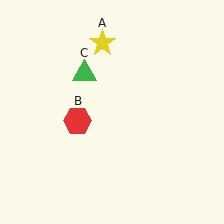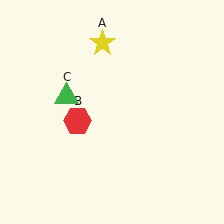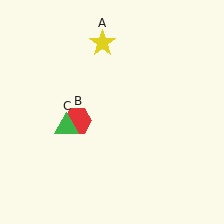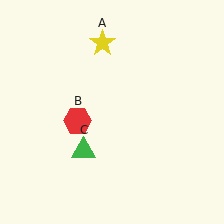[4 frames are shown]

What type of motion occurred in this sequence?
The green triangle (object C) rotated counterclockwise around the center of the scene.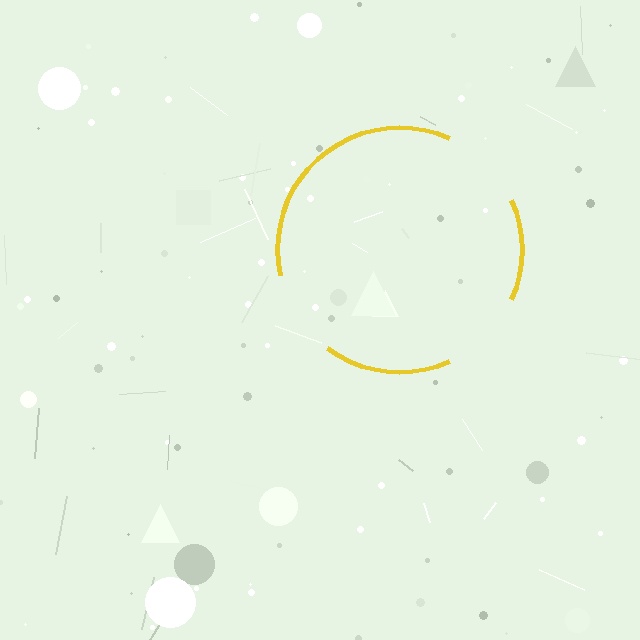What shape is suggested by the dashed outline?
The dashed outline suggests a circle.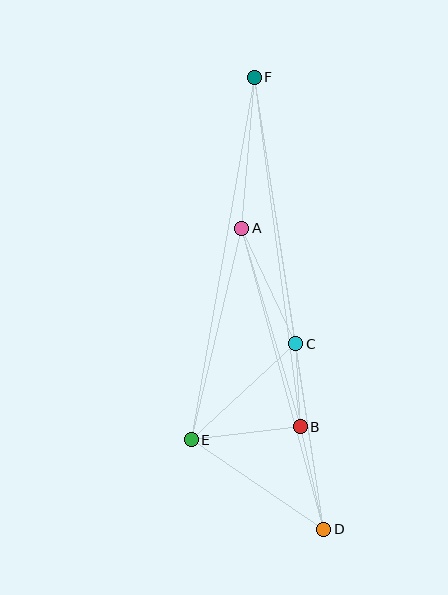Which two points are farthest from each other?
Points D and F are farthest from each other.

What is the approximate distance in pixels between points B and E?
The distance between B and E is approximately 110 pixels.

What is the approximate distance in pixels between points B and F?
The distance between B and F is approximately 352 pixels.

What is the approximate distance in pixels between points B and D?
The distance between B and D is approximately 105 pixels.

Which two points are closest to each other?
Points B and C are closest to each other.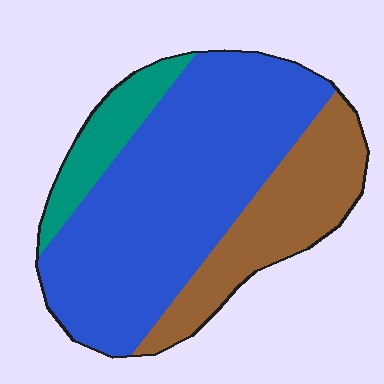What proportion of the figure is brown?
Brown takes up about one quarter (1/4) of the figure.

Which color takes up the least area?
Teal, at roughly 10%.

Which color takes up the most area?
Blue, at roughly 60%.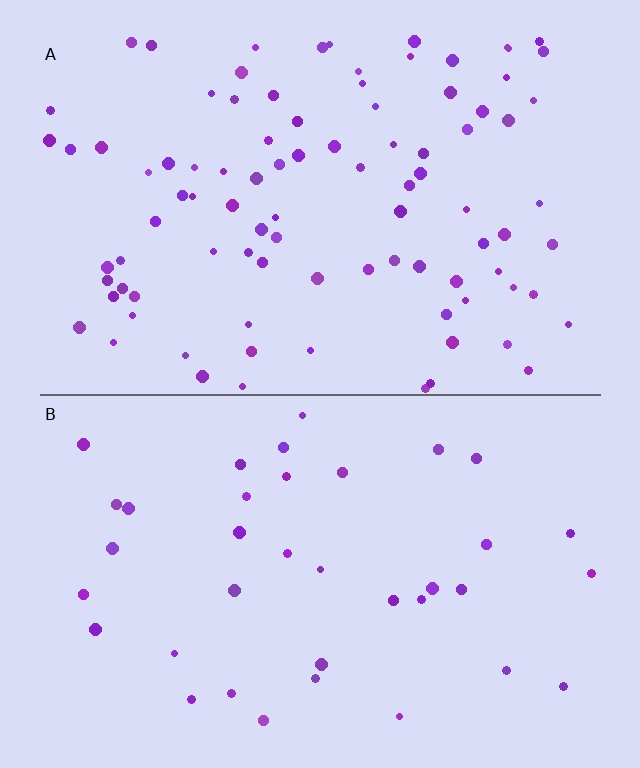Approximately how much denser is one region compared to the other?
Approximately 2.5× — region A over region B.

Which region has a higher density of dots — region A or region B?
A (the top).